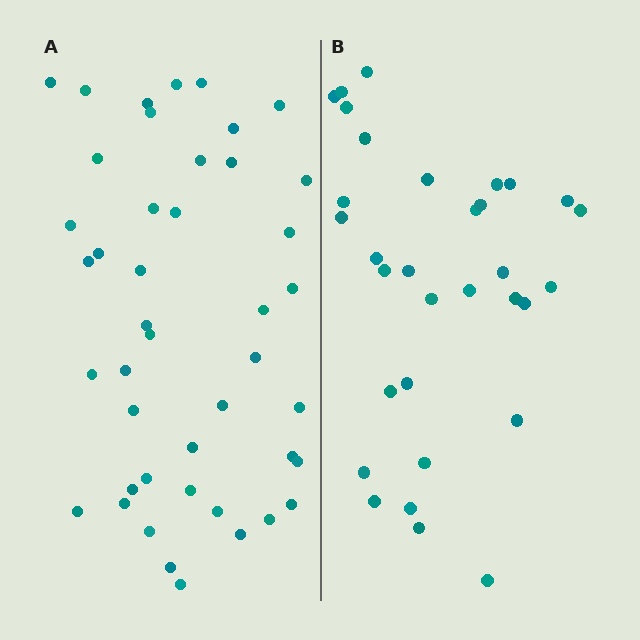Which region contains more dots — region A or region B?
Region A (the left region) has more dots.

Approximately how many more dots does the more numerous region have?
Region A has roughly 12 or so more dots than region B.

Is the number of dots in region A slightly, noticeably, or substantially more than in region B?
Region A has noticeably more, but not dramatically so. The ratio is roughly 1.4 to 1.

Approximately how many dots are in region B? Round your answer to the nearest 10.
About 30 dots. (The exact count is 32, which rounds to 30.)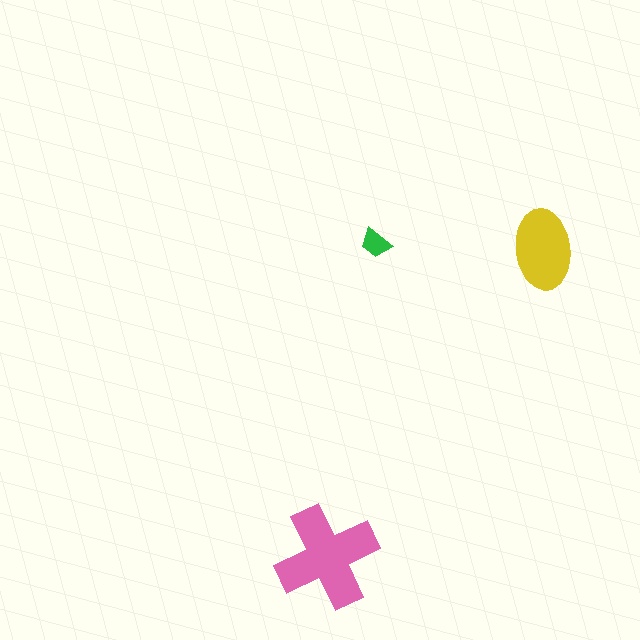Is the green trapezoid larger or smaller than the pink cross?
Smaller.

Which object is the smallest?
The green trapezoid.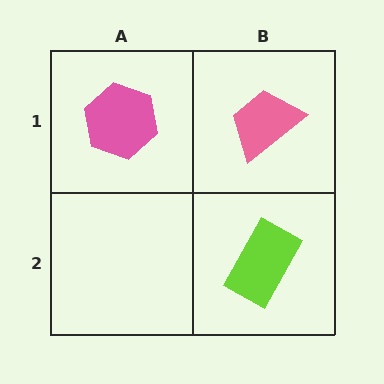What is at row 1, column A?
A pink hexagon.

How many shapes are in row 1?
2 shapes.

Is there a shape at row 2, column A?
No, that cell is empty.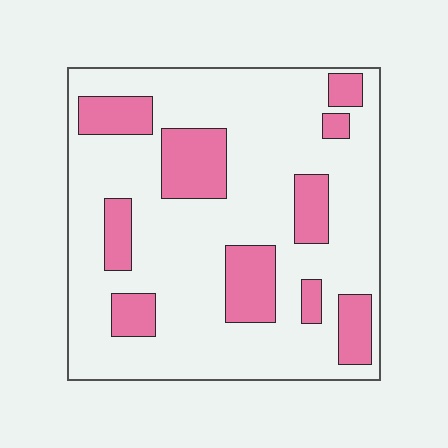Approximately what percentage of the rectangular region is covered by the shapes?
Approximately 25%.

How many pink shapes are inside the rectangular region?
10.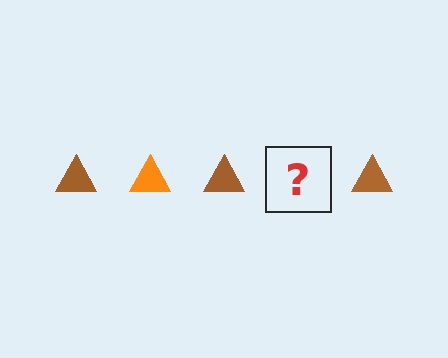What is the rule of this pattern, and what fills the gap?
The rule is that the pattern cycles through brown, orange triangles. The gap should be filled with an orange triangle.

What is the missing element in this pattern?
The missing element is an orange triangle.